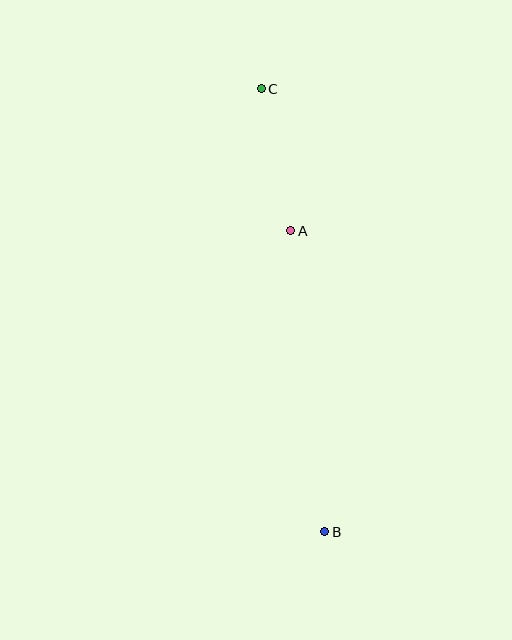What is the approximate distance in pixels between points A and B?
The distance between A and B is approximately 303 pixels.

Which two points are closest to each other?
Points A and C are closest to each other.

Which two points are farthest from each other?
Points B and C are farthest from each other.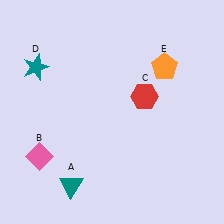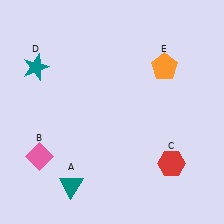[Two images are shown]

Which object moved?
The red hexagon (C) moved down.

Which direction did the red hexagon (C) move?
The red hexagon (C) moved down.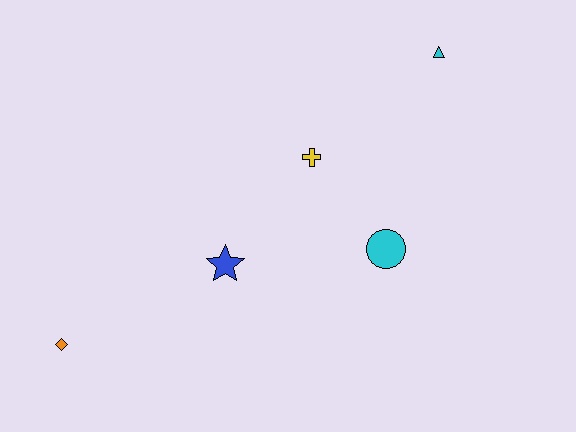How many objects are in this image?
There are 5 objects.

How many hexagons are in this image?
There are no hexagons.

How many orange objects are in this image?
There is 1 orange object.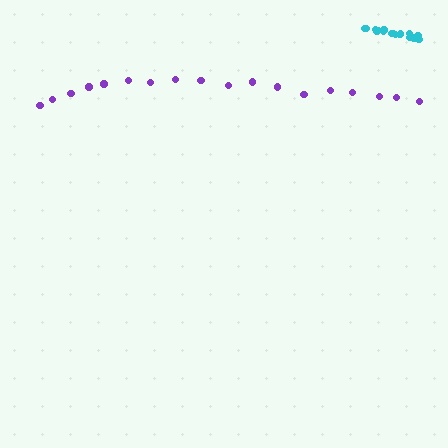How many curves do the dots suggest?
There are 2 distinct paths.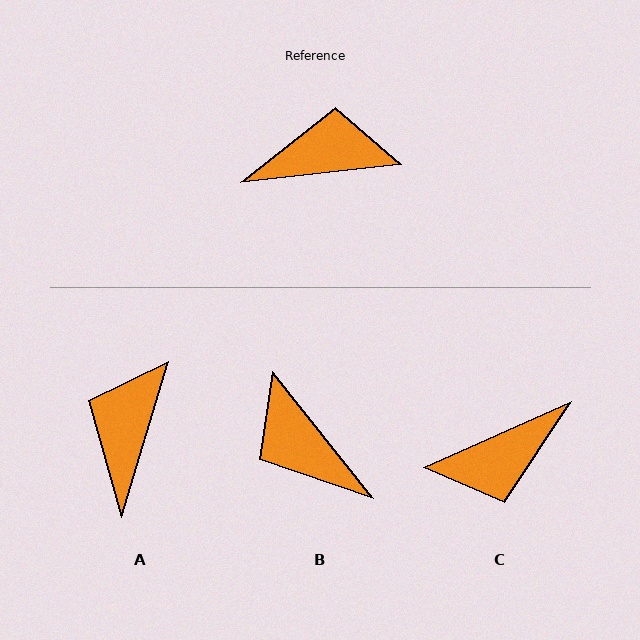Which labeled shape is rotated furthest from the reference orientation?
C, about 162 degrees away.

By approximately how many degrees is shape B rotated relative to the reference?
Approximately 122 degrees counter-clockwise.